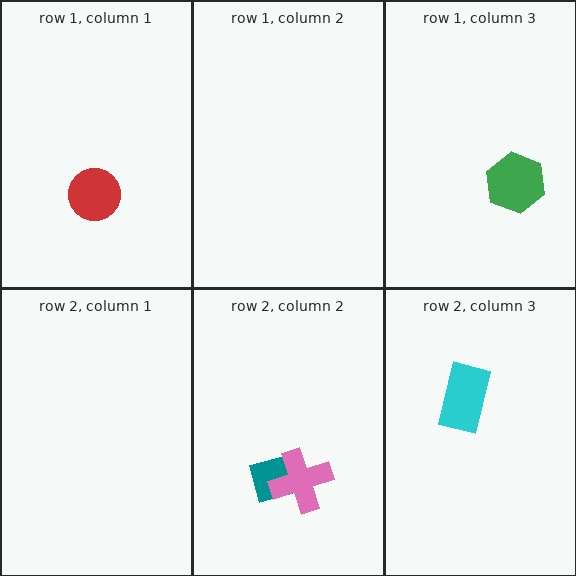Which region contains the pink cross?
The row 2, column 2 region.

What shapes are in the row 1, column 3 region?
The green hexagon.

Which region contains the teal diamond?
The row 2, column 2 region.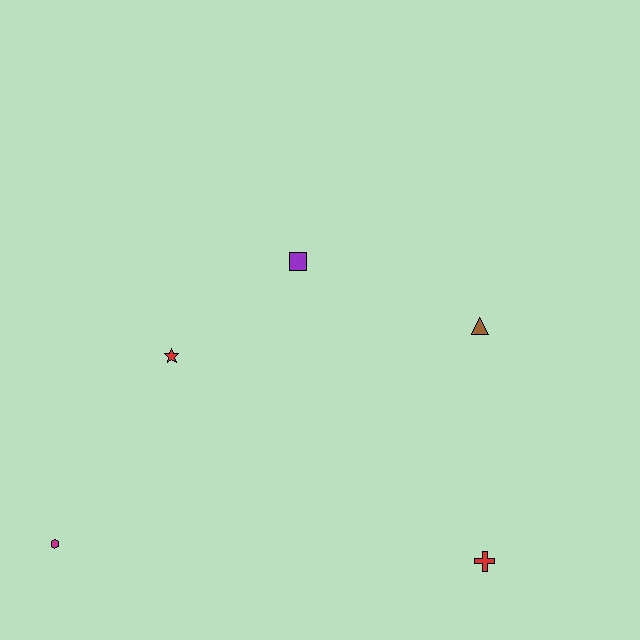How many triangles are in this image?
There is 1 triangle.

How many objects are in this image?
There are 5 objects.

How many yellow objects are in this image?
There are no yellow objects.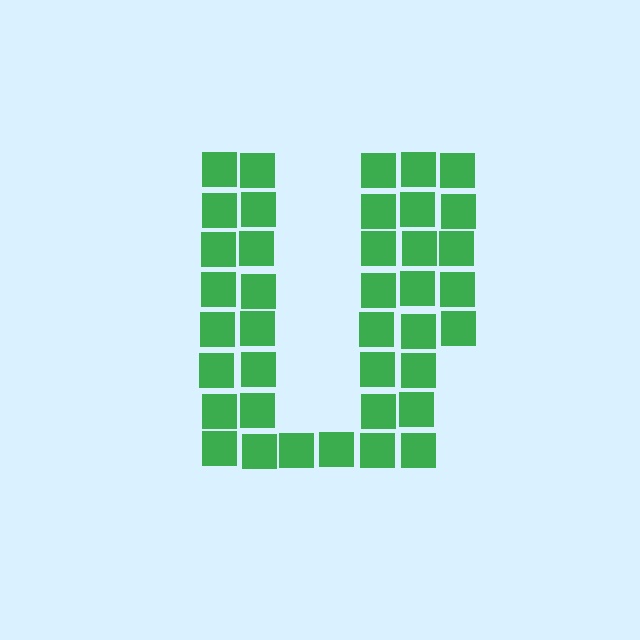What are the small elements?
The small elements are squares.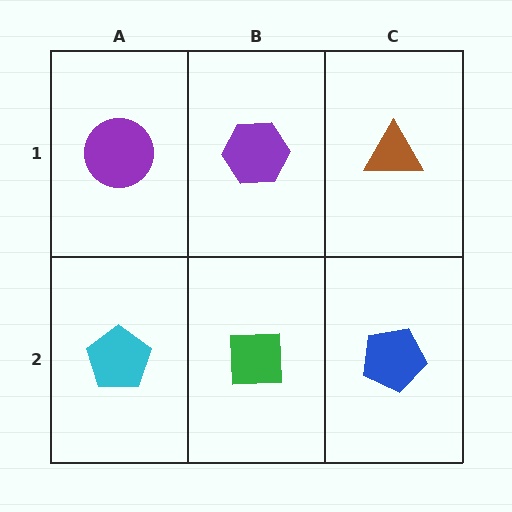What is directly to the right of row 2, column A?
A green square.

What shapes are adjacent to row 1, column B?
A green square (row 2, column B), a purple circle (row 1, column A), a brown triangle (row 1, column C).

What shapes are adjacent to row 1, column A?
A cyan pentagon (row 2, column A), a purple hexagon (row 1, column B).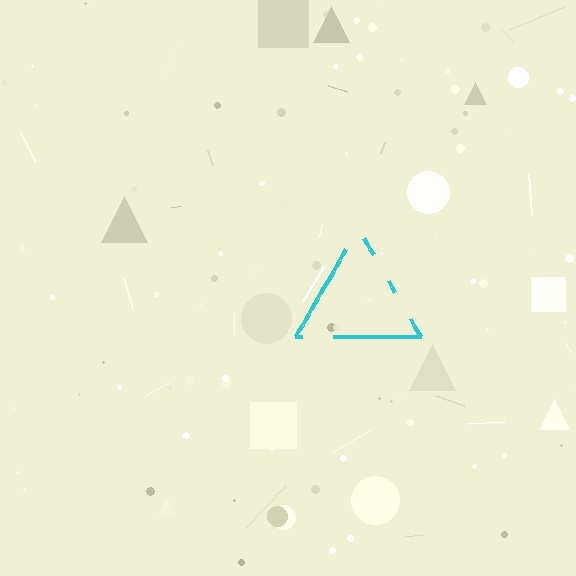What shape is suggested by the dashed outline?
The dashed outline suggests a triangle.